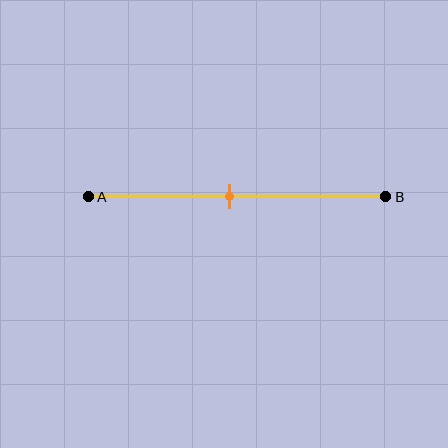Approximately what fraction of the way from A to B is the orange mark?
The orange mark is approximately 50% of the way from A to B.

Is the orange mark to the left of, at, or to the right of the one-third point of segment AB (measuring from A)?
The orange mark is to the right of the one-third point of segment AB.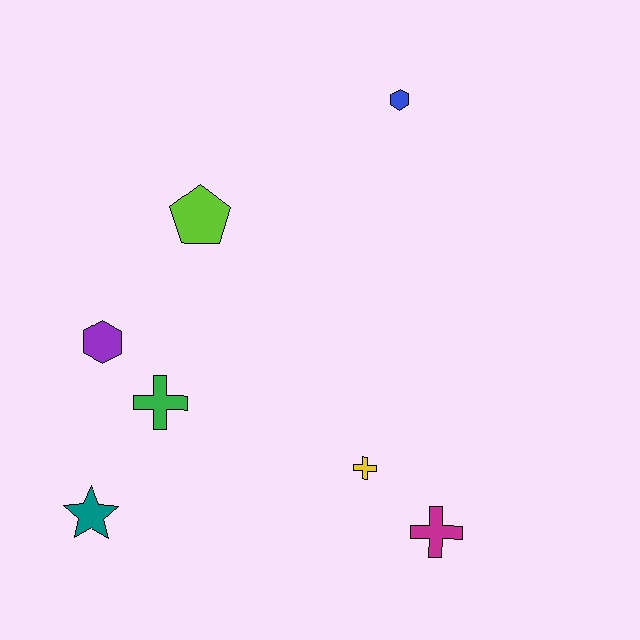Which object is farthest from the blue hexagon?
The teal star is farthest from the blue hexagon.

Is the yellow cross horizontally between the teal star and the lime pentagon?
No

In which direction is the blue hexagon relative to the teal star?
The blue hexagon is above the teal star.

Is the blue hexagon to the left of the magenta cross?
Yes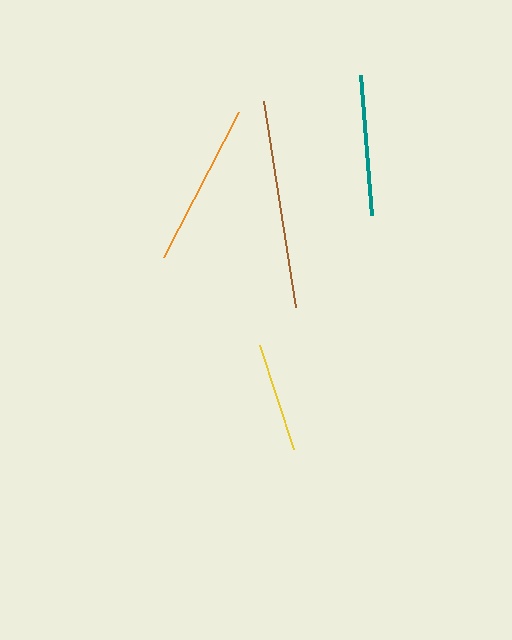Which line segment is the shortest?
The yellow line is the shortest at approximately 109 pixels.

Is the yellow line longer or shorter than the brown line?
The brown line is longer than the yellow line.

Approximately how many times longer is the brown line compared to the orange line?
The brown line is approximately 1.3 times the length of the orange line.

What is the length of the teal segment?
The teal segment is approximately 140 pixels long.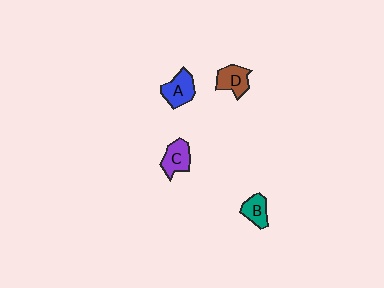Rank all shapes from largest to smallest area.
From largest to smallest: A (blue), D (brown), C (purple), B (teal).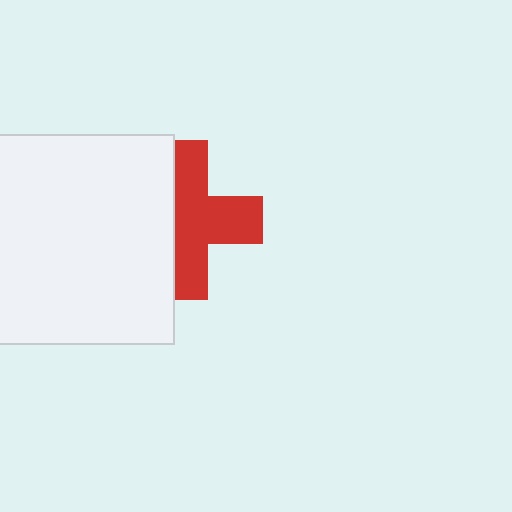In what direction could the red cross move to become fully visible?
The red cross could move right. That would shift it out from behind the white rectangle entirely.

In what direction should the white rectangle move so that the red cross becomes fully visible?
The white rectangle should move left. That is the shortest direction to clear the overlap and leave the red cross fully visible.